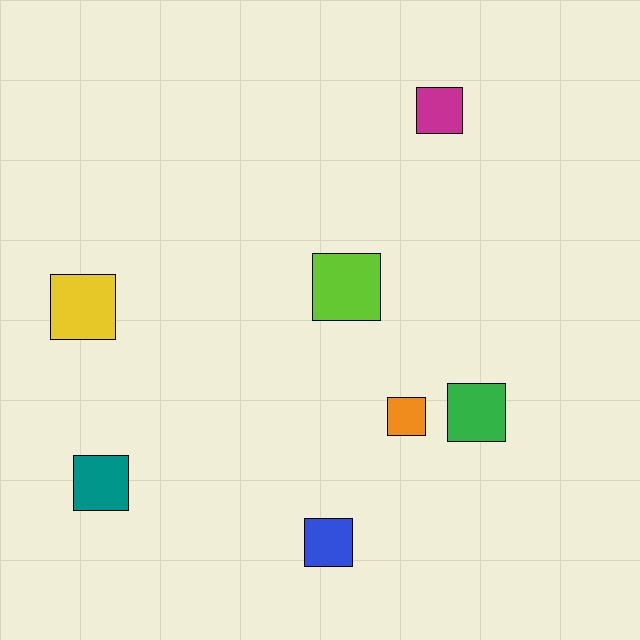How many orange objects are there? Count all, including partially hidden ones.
There is 1 orange object.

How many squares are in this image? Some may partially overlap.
There are 7 squares.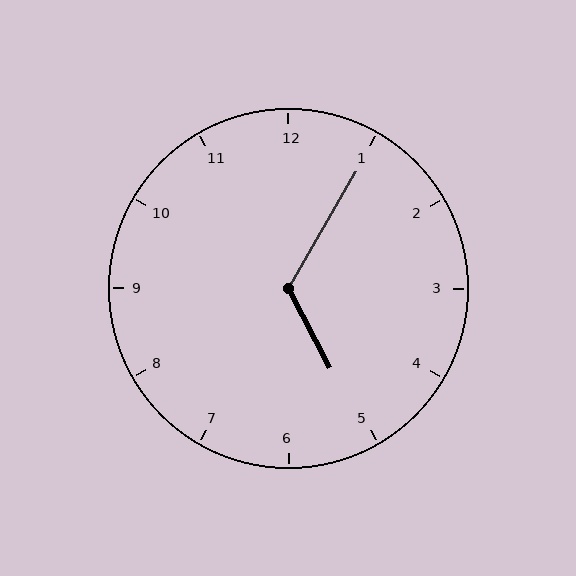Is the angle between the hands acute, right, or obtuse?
It is obtuse.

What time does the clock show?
5:05.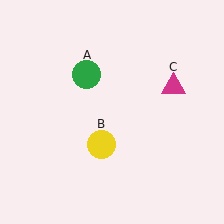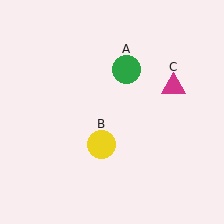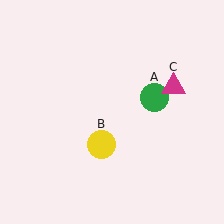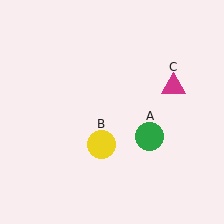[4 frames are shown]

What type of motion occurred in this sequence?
The green circle (object A) rotated clockwise around the center of the scene.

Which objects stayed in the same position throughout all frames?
Yellow circle (object B) and magenta triangle (object C) remained stationary.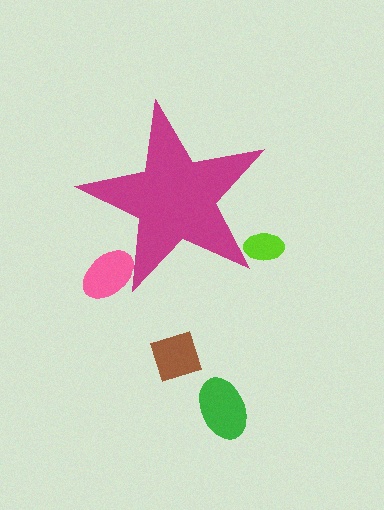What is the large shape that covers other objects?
A magenta star.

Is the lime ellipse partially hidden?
Yes, the lime ellipse is partially hidden behind the magenta star.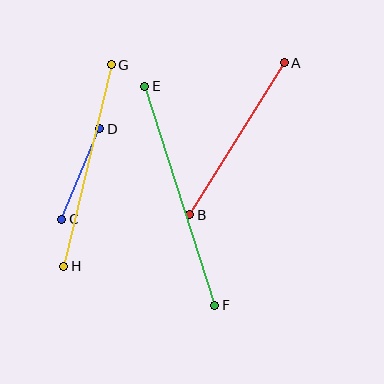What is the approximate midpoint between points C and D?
The midpoint is at approximately (81, 174) pixels.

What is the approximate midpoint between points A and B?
The midpoint is at approximately (237, 139) pixels.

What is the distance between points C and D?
The distance is approximately 98 pixels.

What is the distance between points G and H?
The distance is approximately 207 pixels.